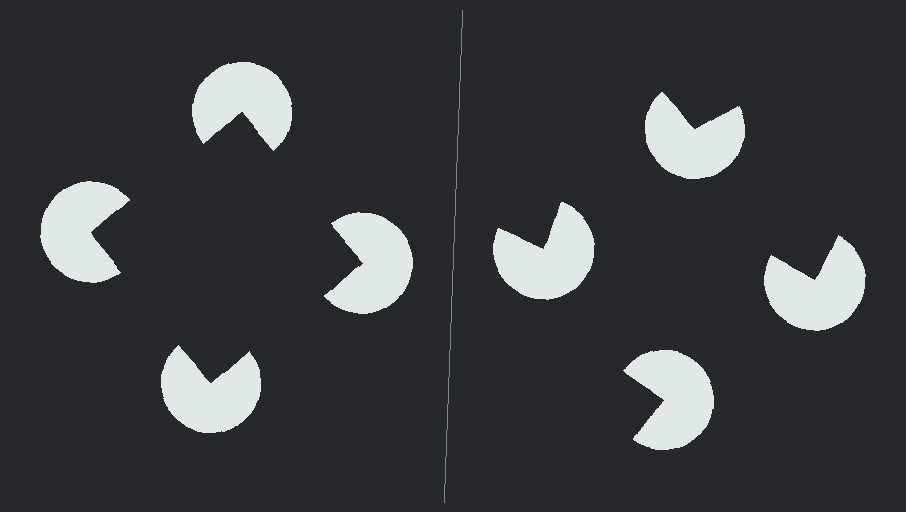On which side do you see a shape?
An illusory square appears on the left side. On the right side the wedge cuts are rotated, so no coherent shape forms.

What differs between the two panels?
The pac-man discs are positioned identically on both sides; only the wedge orientations differ. On the left they align to a square; on the right they are misaligned.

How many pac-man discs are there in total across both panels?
8 — 4 on each side.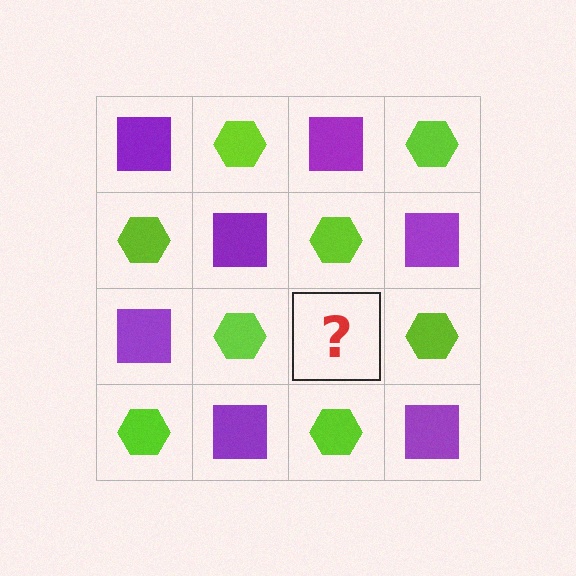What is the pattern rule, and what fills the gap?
The rule is that it alternates purple square and lime hexagon in a checkerboard pattern. The gap should be filled with a purple square.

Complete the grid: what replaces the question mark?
The question mark should be replaced with a purple square.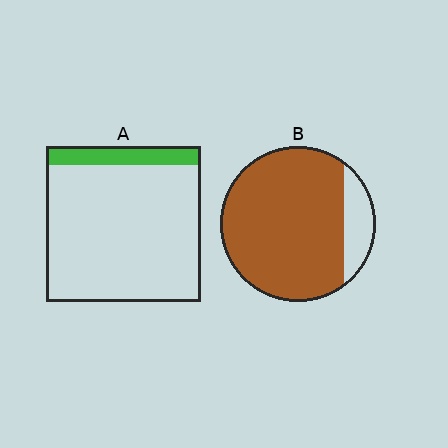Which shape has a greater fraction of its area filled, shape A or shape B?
Shape B.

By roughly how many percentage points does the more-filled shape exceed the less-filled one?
By roughly 75 percentage points (B over A).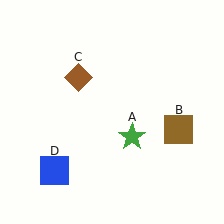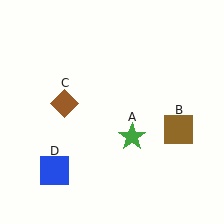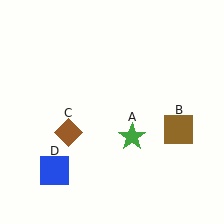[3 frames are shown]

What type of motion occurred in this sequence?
The brown diamond (object C) rotated counterclockwise around the center of the scene.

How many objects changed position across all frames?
1 object changed position: brown diamond (object C).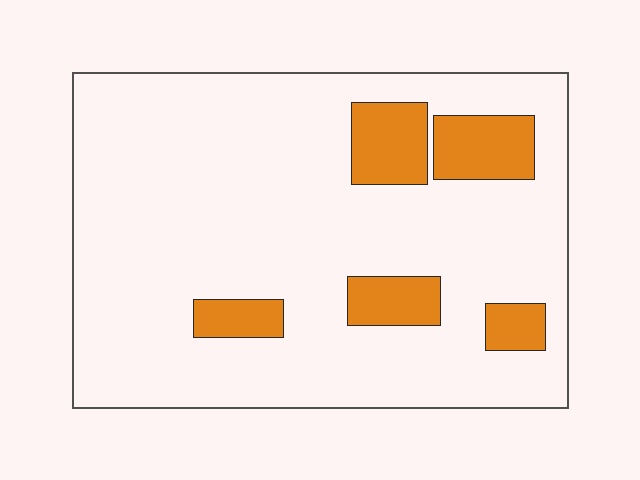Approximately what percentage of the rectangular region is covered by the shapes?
Approximately 15%.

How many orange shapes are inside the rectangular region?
5.